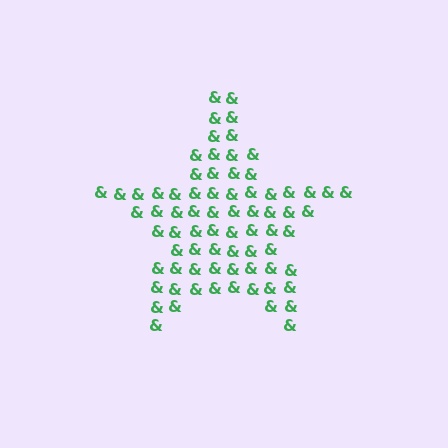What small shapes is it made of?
It is made of small ampersands.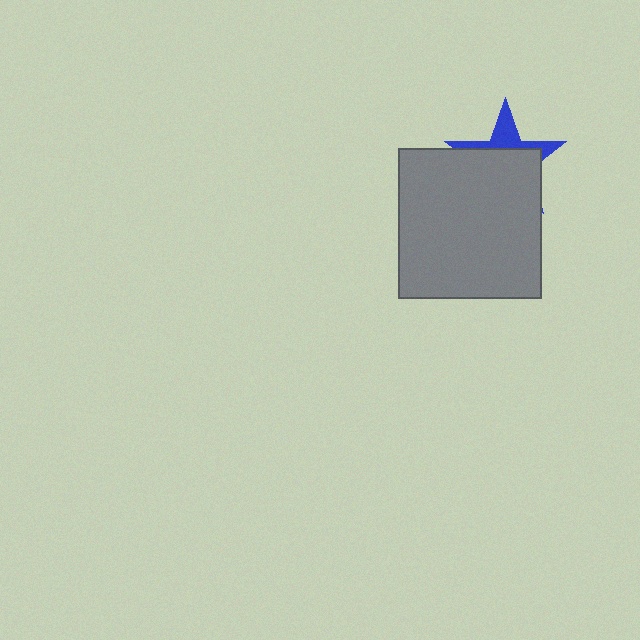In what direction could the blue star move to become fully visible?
The blue star could move up. That would shift it out from behind the gray rectangle entirely.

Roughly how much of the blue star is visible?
A small part of it is visible (roughly 31%).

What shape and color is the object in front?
The object in front is a gray rectangle.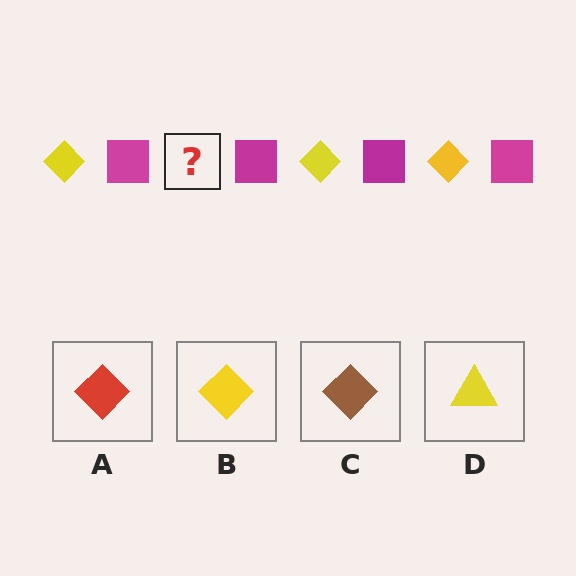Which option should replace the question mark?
Option B.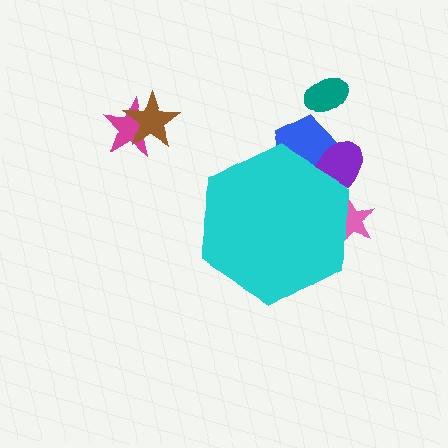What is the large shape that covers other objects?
A cyan hexagon.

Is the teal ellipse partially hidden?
No, the teal ellipse is fully visible.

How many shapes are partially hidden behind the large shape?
3 shapes are partially hidden.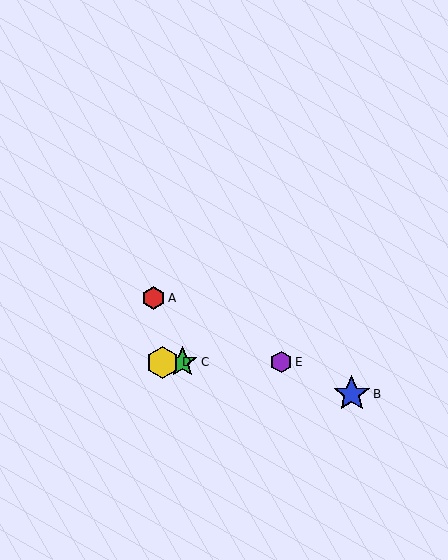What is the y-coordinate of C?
Object C is at y≈362.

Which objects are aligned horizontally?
Objects C, D, E are aligned horizontally.